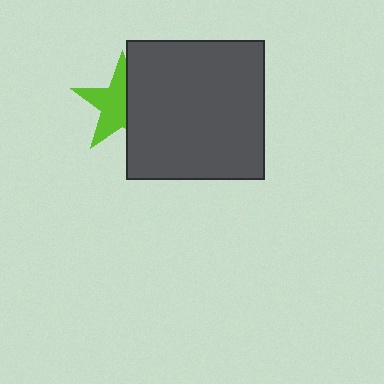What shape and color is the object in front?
The object in front is a dark gray square.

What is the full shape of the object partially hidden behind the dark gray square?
The partially hidden object is a lime star.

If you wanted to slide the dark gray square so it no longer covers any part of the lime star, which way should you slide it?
Slide it right — that is the most direct way to separate the two shapes.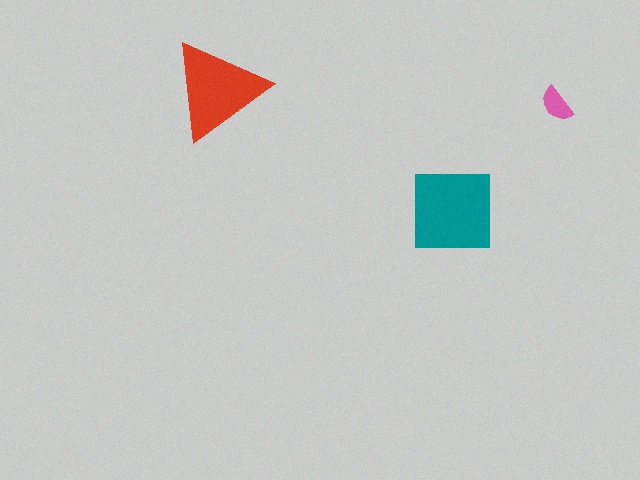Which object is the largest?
The teal square.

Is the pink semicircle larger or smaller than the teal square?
Smaller.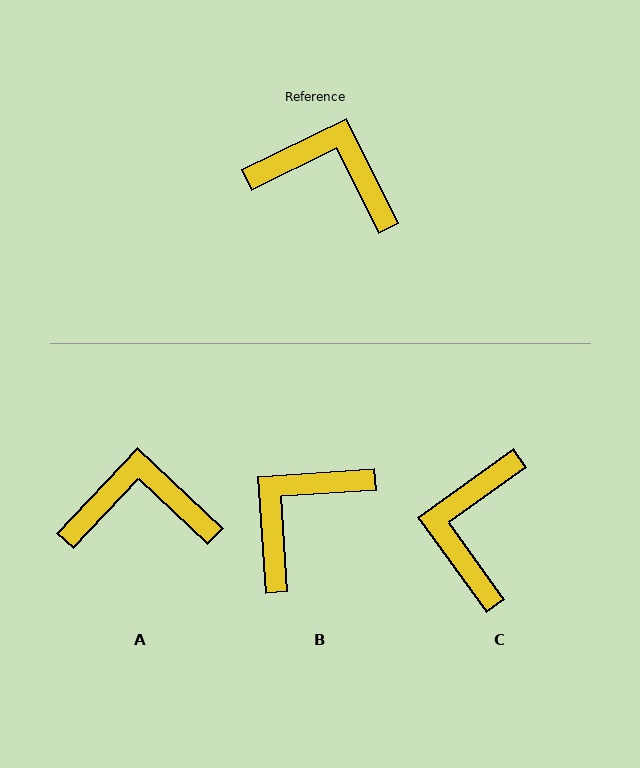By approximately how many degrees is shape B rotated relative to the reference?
Approximately 68 degrees counter-clockwise.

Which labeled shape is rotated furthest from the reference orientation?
C, about 99 degrees away.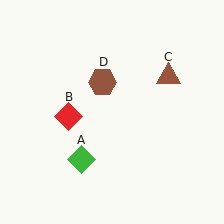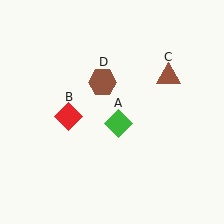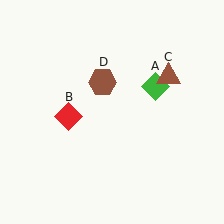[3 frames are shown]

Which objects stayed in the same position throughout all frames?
Red diamond (object B) and brown triangle (object C) and brown hexagon (object D) remained stationary.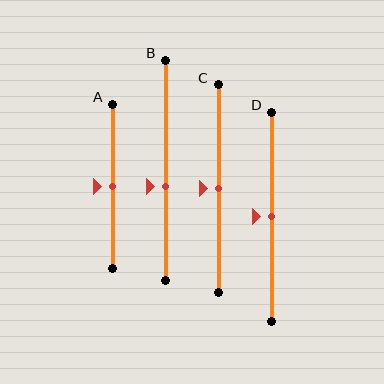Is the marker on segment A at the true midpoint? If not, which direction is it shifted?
Yes, the marker on segment A is at the true midpoint.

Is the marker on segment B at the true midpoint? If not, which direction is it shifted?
No, the marker on segment B is shifted downward by about 7% of the segment length.